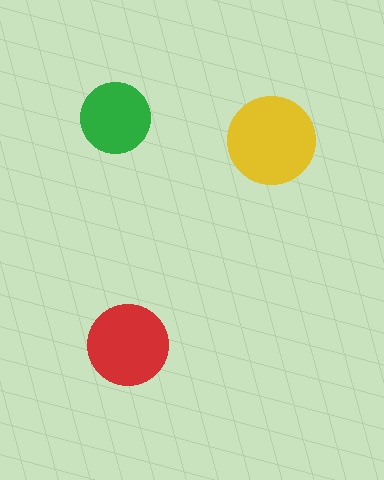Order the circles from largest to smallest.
the yellow one, the red one, the green one.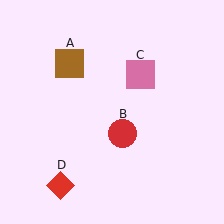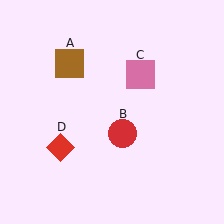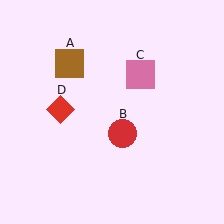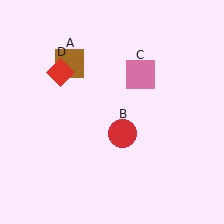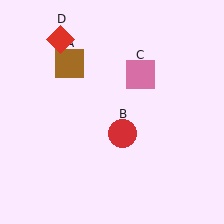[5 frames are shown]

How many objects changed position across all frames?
1 object changed position: red diamond (object D).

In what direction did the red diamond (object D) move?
The red diamond (object D) moved up.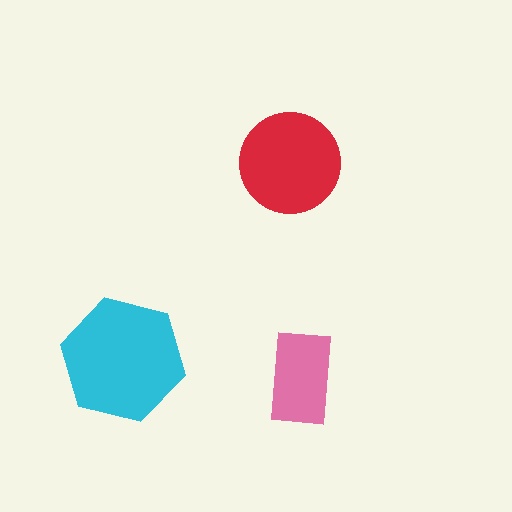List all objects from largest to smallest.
The cyan hexagon, the red circle, the pink rectangle.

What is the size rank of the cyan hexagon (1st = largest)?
1st.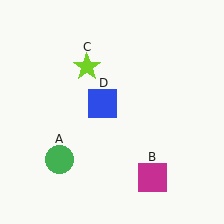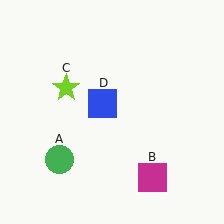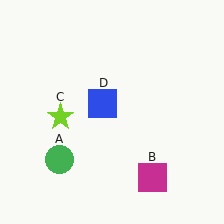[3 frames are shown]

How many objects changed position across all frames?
1 object changed position: lime star (object C).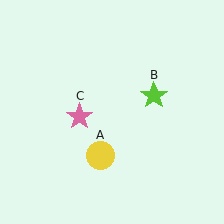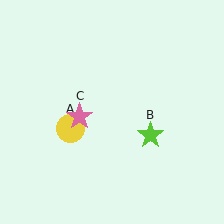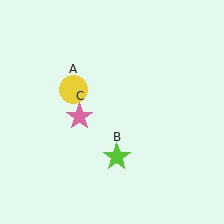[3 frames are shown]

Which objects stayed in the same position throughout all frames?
Pink star (object C) remained stationary.